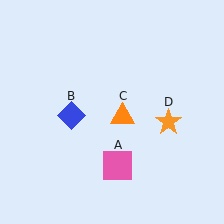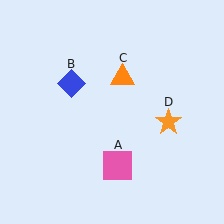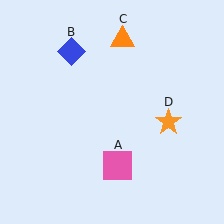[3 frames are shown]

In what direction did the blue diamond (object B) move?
The blue diamond (object B) moved up.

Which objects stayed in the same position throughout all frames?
Pink square (object A) and orange star (object D) remained stationary.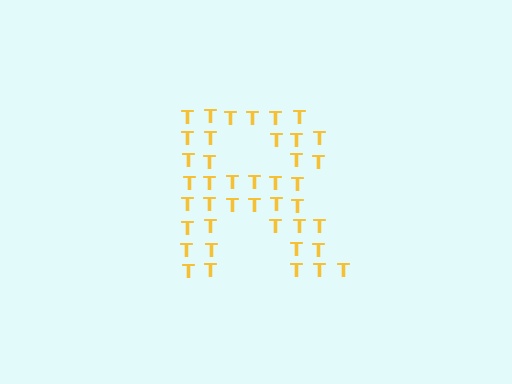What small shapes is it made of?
It is made of small letter T's.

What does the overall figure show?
The overall figure shows the letter R.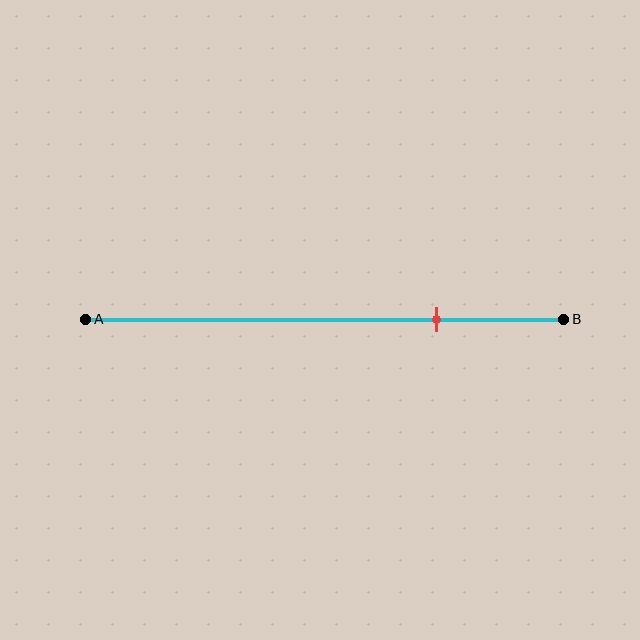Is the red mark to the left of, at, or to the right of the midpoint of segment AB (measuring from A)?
The red mark is to the right of the midpoint of segment AB.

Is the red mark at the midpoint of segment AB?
No, the mark is at about 75% from A, not at the 50% midpoint.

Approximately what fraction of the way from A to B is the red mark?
The red mark is approximately 75% of the way from A to B.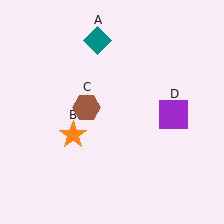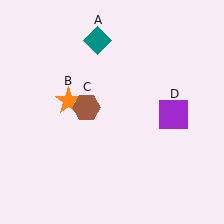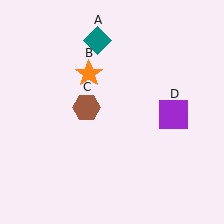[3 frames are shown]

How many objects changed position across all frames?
1 object changed position: orange star (object B).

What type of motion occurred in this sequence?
The orange star (object B) rotated clockwise around the center of the scene.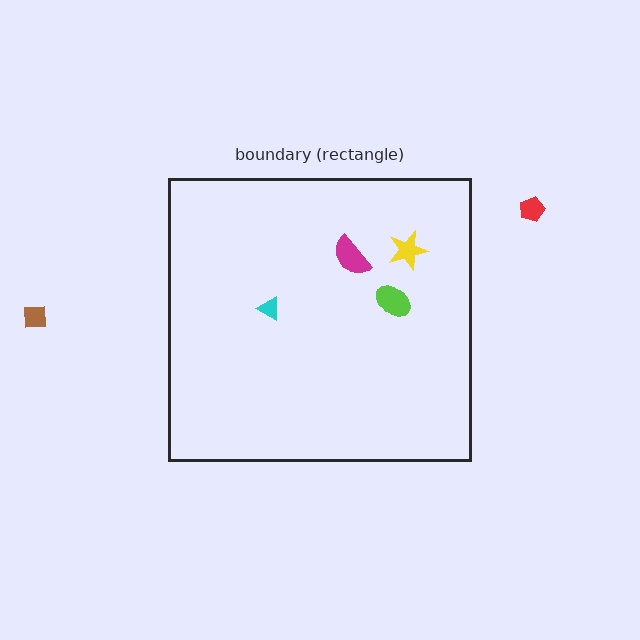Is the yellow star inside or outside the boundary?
Inside.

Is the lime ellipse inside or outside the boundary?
Inside.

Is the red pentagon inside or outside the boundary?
Outside.